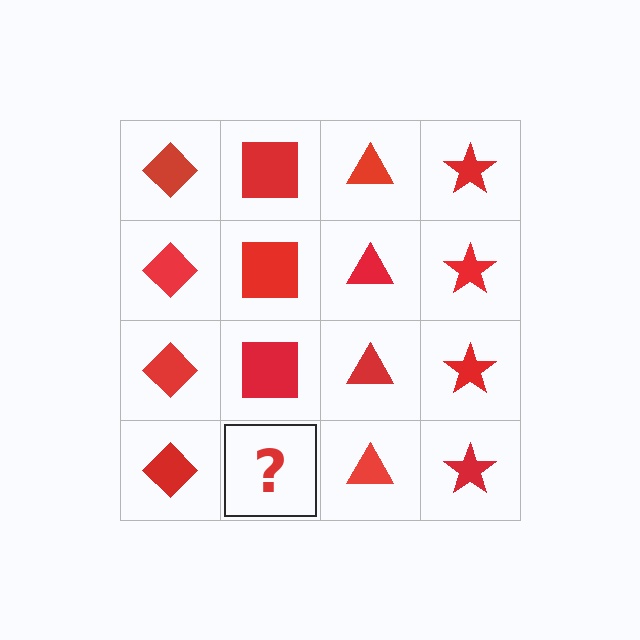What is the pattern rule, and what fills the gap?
The rule is that each column has a consistent shape. The gap should be filled with a red square.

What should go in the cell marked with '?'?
The missing cell should contain a red square.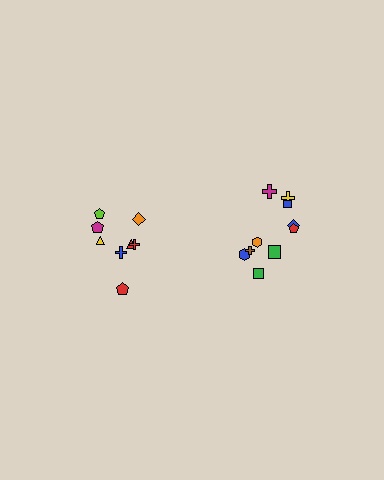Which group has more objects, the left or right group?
The right group.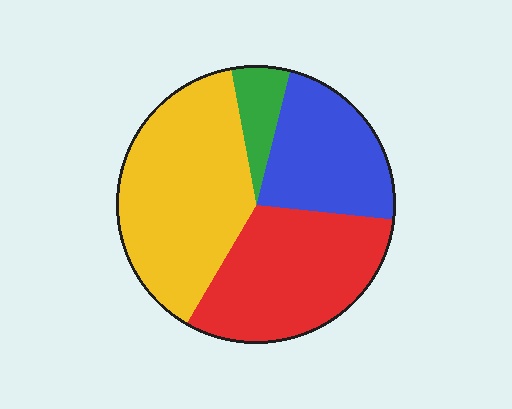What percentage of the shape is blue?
Blue covers roughly 25% of the shape.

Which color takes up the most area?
Yellow, at roughly 40%.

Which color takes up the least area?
Green, at roughly 5%.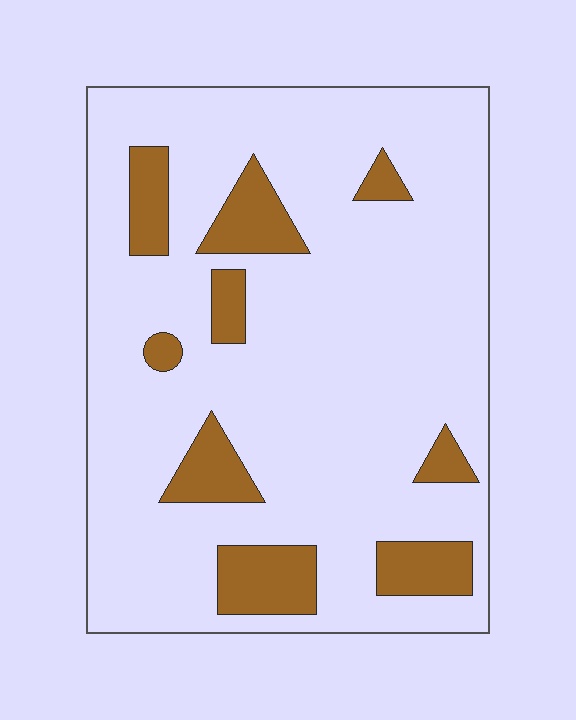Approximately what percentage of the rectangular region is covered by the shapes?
Approximately 15%.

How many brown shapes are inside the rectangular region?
9.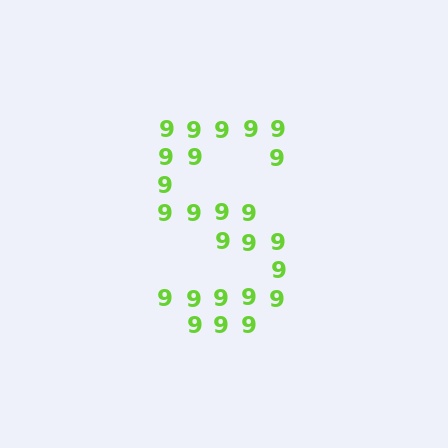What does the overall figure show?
The overall figure shows the letter S.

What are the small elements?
The small elements are digit 9's.